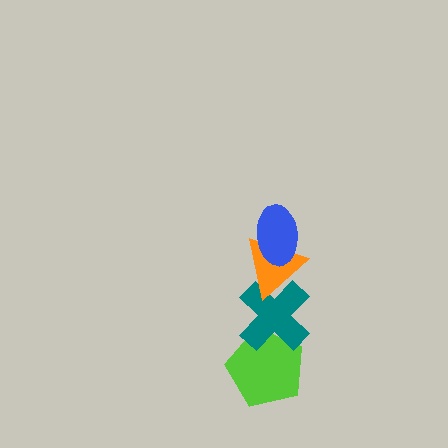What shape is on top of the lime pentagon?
The teal cross is on top of the lime pentagon.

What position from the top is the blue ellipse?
The blue ellipse is 1st from the top.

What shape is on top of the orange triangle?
The blue ellipse is on top of the orange triangle.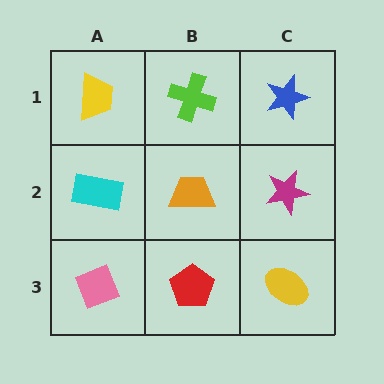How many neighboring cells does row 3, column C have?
2.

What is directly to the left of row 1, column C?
A lime cross.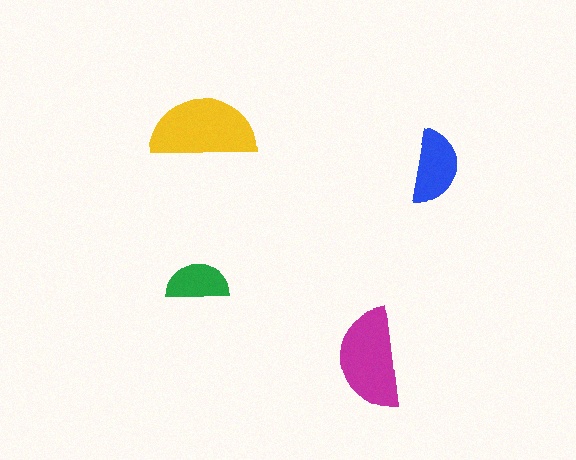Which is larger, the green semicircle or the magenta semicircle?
The magenta one.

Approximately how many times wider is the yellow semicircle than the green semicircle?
About 1.5 times wider.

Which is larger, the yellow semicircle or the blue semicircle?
The yellow one.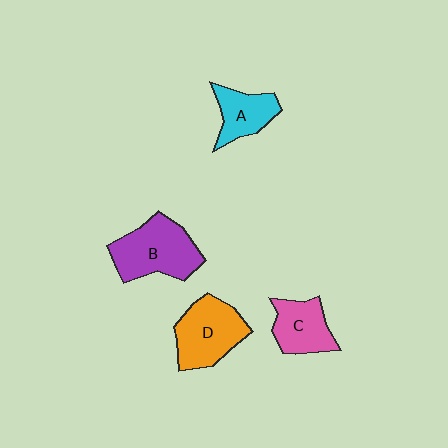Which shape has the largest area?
Shape B (purple).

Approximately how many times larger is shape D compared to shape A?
Approximately 1.5 times.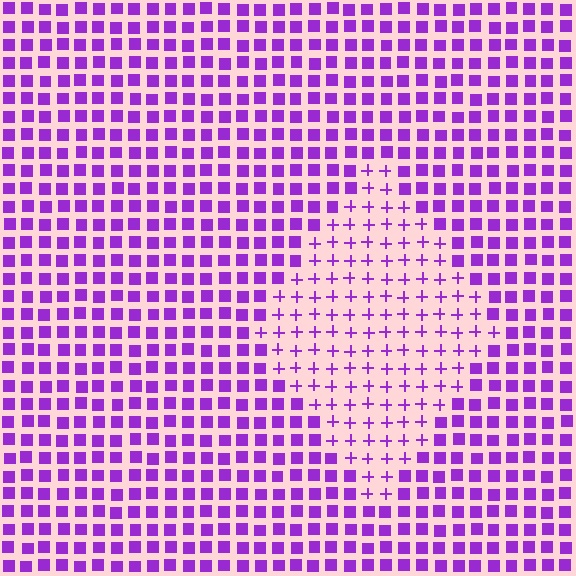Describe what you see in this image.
The image is filled with small purple elements arranged in a uniform grid. A diamond-shaped region contains plus signs, while the surrounding area contains squares. The boundary is defined purely by the change in element shape.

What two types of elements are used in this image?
The image uses plus signs inside the diamond region and squares outside it.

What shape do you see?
I see a diamond.